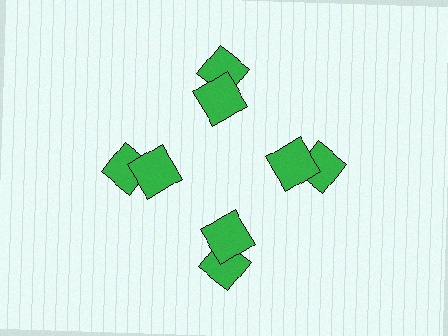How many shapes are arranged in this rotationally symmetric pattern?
There are 8 shapes, arranged in 4 groups of 2.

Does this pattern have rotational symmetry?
Yes, this pattern has 4-fold rotational symmetry. It looks the same after rotating 90 degrees around the center.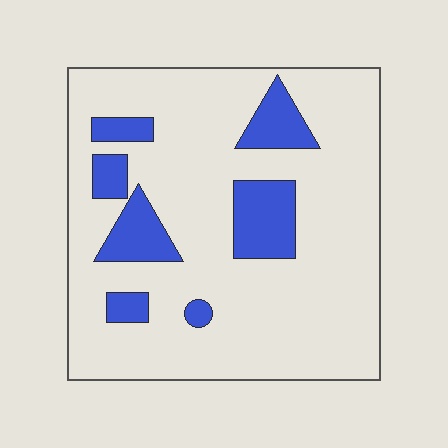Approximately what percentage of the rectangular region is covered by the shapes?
Approximately 15%.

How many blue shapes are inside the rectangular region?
7.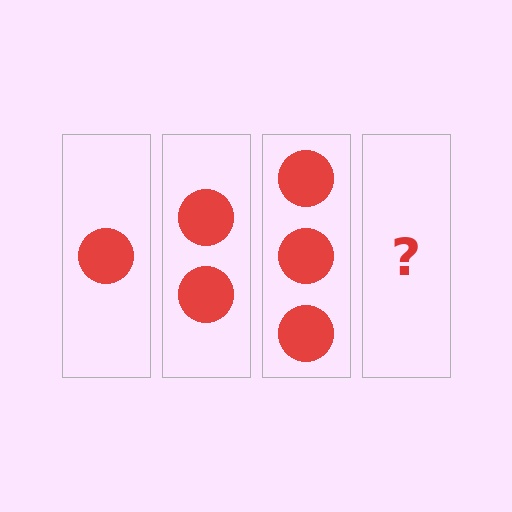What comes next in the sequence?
The next element should be 4 circles.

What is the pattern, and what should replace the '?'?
The pattern is that each step adds one more circle. The '?' should be 4 circles.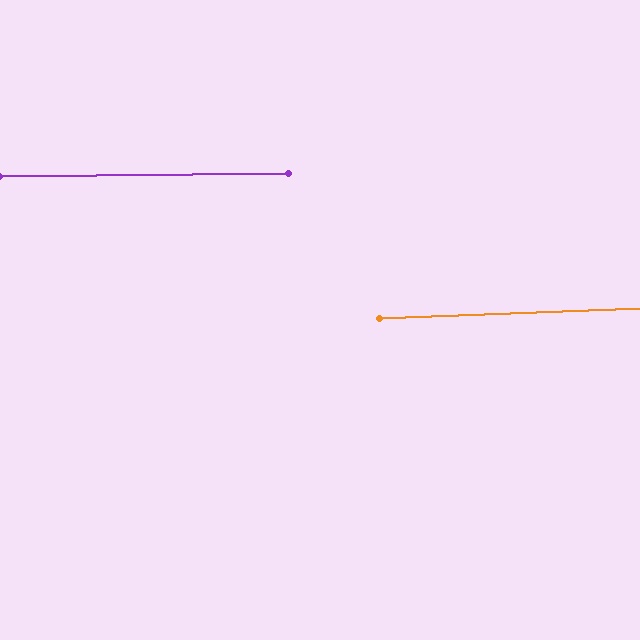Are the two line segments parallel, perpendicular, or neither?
Parallel — their directions differ by only 1.6°.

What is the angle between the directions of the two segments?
Approximately 2 degrees.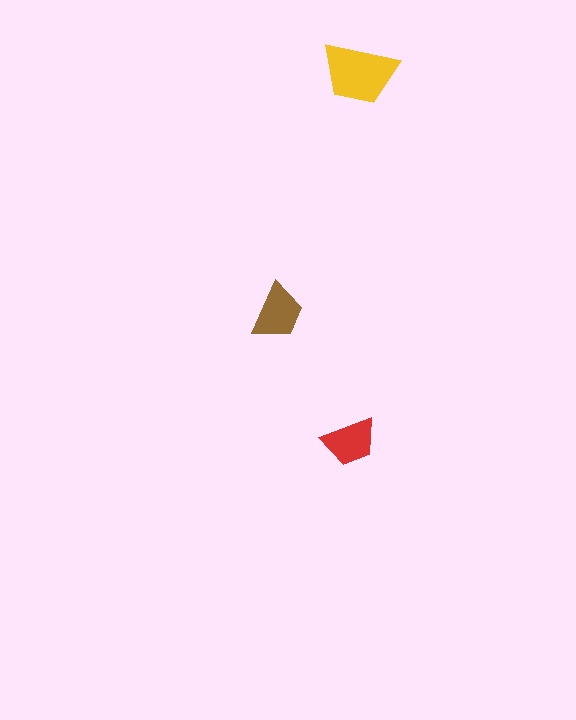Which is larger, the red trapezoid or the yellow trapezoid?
The yellow one.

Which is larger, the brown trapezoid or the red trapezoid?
The brown one.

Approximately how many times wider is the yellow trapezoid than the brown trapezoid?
About 1.5 times wider.